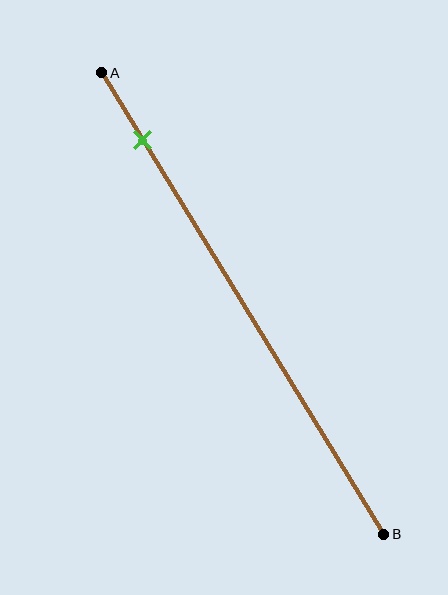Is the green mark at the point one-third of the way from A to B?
No, the mark is at about 15% from A, not at the 33% one-third point.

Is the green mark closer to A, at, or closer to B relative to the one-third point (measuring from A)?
The green mark is closer to point A than the one-third point of segment AB.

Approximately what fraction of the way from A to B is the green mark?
The green mark is approximately 15% of the way from A to B.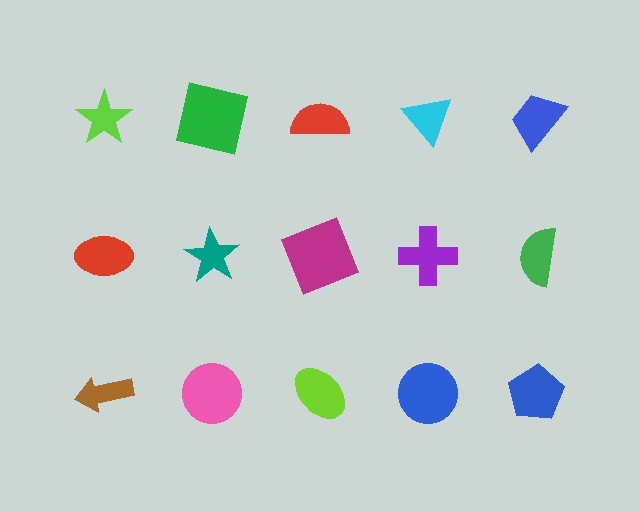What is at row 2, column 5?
A green semicircle.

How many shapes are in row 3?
5 shapes.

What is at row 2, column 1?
A red ellipse.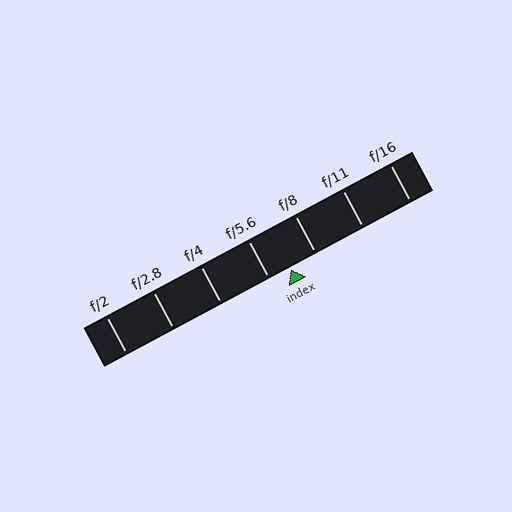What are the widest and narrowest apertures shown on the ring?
The widest aperture shown is f/2 and the narrowest is f/16.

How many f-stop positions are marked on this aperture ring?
There are 7 f-stop positions marked.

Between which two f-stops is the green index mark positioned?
The index mark is between f/5.6 and f/8.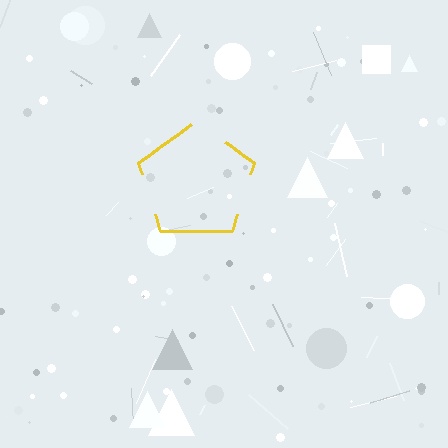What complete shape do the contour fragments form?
The contour fragments form a pentagon.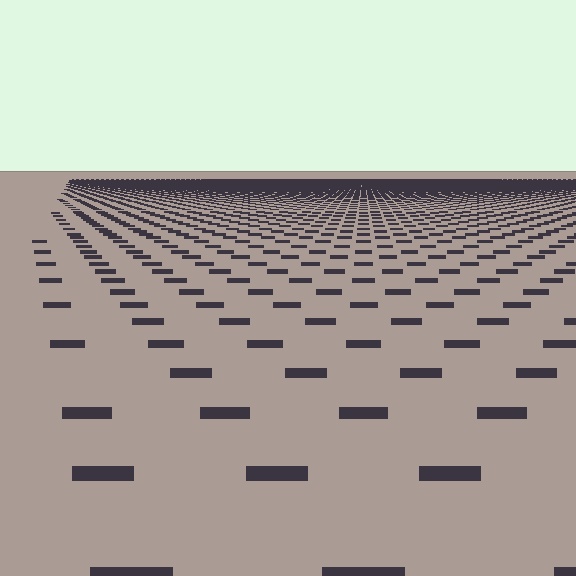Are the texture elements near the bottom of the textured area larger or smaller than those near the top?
Larger. Near the bottom, elements are closer to the viewer and appear at a bigger on-screen size.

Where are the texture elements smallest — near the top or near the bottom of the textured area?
Near the top.